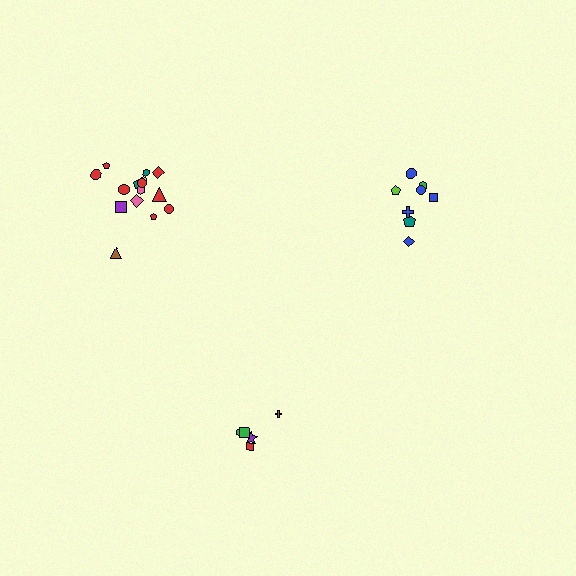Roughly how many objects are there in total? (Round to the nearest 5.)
Roughly 30 objects in total.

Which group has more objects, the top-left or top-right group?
The top-left group.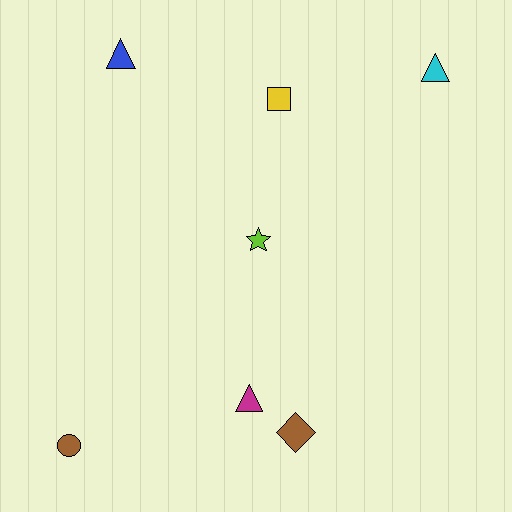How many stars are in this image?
There is 1 star.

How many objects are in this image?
There are 7 objects.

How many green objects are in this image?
There are no green objects.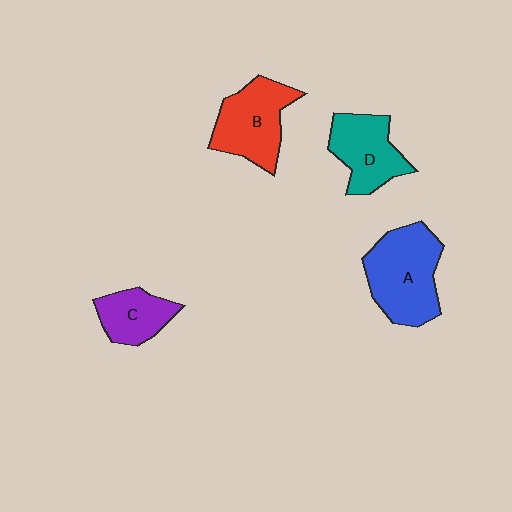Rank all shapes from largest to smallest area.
From largest to smallest: A (blue), B (red), D (teal), C (purple).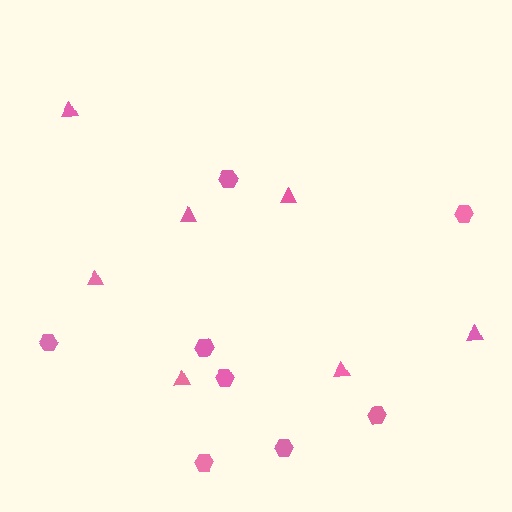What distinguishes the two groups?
There are 2 groups: one group of triangles (7) and one group of hexagons (8).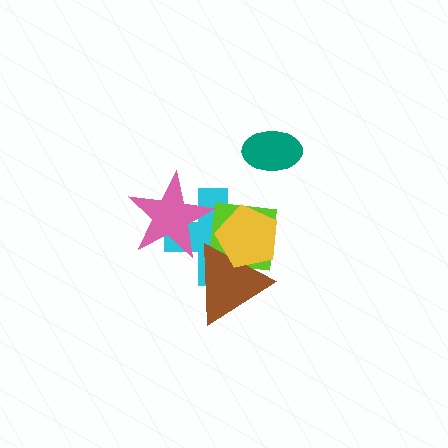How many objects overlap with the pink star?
2 objects overlap with the pink star.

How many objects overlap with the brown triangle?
3 objects overlap with the brown triangle.